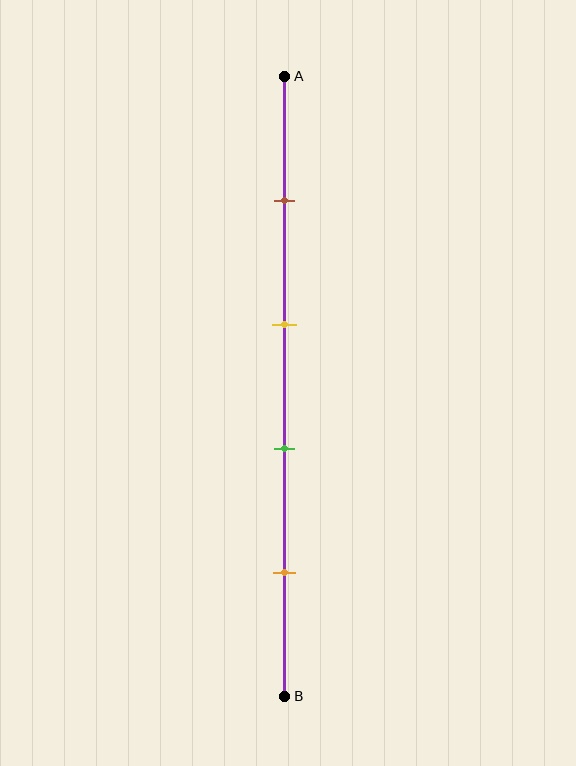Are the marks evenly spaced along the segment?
Yes, the marks are approximately evenly spaced.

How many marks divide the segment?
There are 4 marks dividing the segment.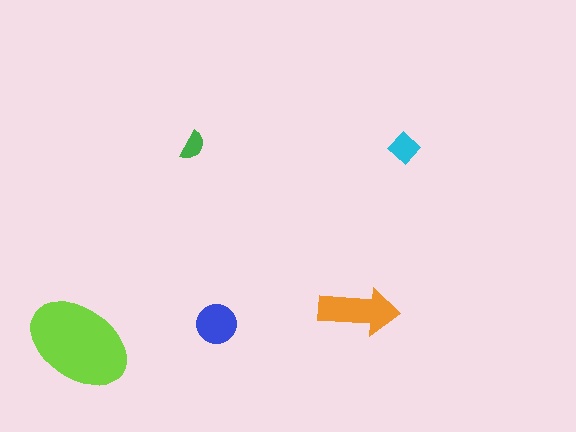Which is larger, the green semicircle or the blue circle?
The blue circle.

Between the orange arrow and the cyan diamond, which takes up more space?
The orange arrow.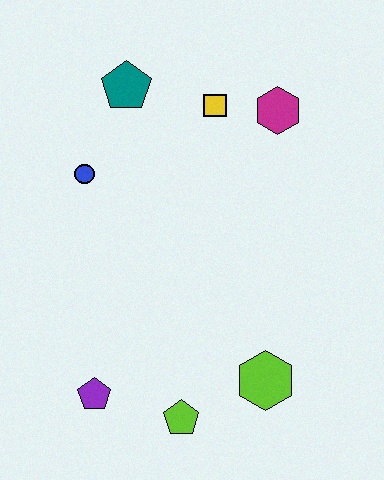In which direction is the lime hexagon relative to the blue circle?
The lime hexagon is below the blue circle.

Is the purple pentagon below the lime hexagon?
Yes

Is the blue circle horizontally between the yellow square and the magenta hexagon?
No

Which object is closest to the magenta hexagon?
The yellow square is closest to the magenta hexagon.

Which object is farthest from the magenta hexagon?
The purple pentagon is farthest from the magenta hexagon.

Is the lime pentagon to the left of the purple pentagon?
No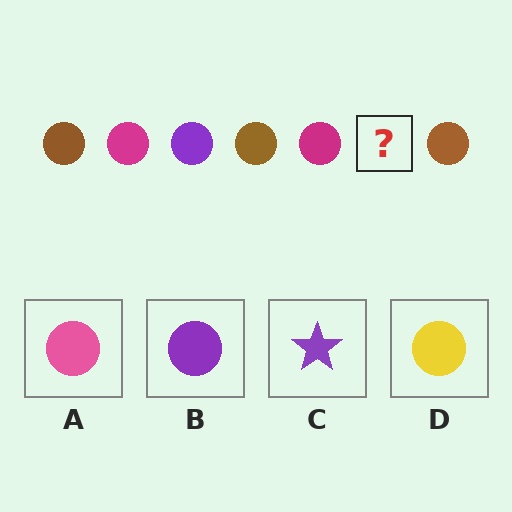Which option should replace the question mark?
Option B.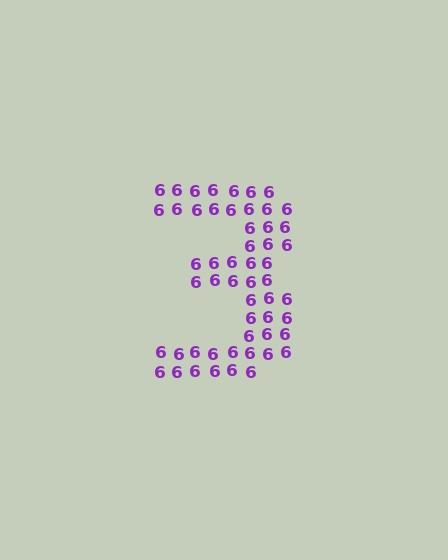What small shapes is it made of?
It is made of small digit 6's.